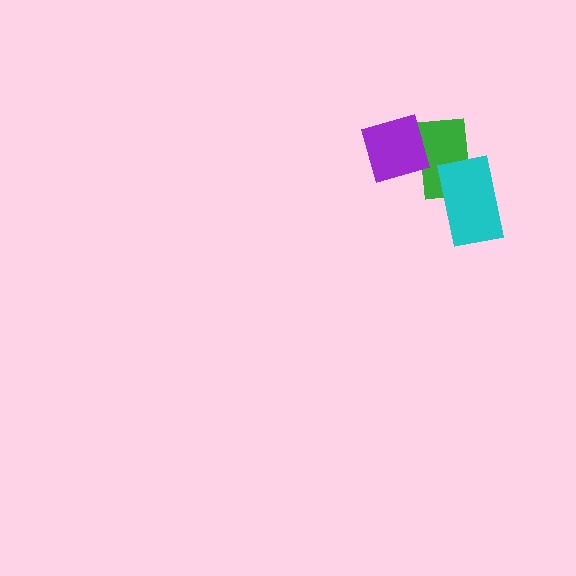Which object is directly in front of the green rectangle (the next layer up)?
The purple diamond is directly in front of the green rectangle.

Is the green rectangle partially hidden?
Yes, it is partially covered by another shape.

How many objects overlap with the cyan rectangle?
1 object overlaps with the cyan rectangle.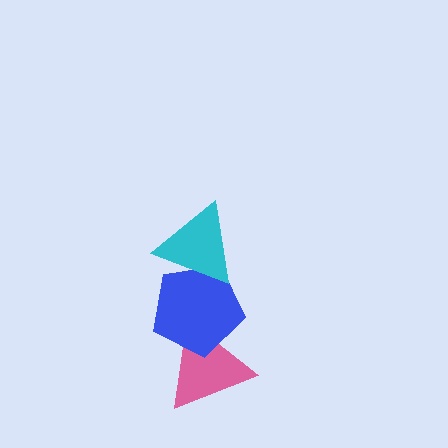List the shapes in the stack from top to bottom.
From top to bottom: the cyan triangle, the blue pentagon, the pink triangle.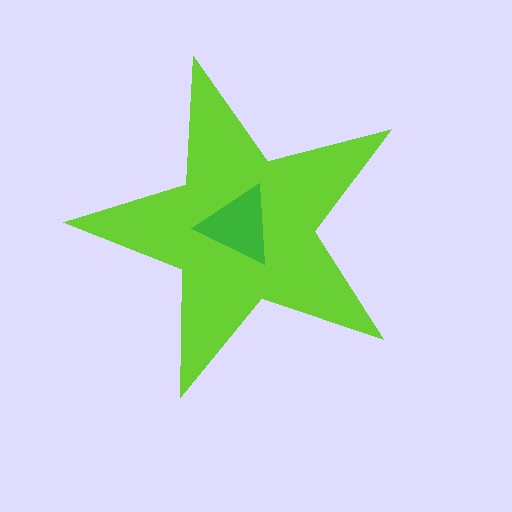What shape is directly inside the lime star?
The green triangle.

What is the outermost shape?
The lime star.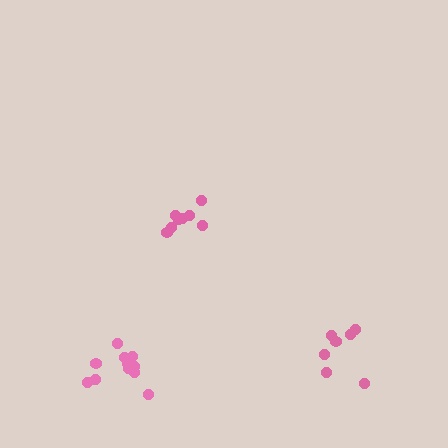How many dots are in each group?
Group 1: 8 dots, Group 2: 11 dots, Group 3: 7 dots (26 total).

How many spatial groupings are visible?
There are 3 spatial groupings.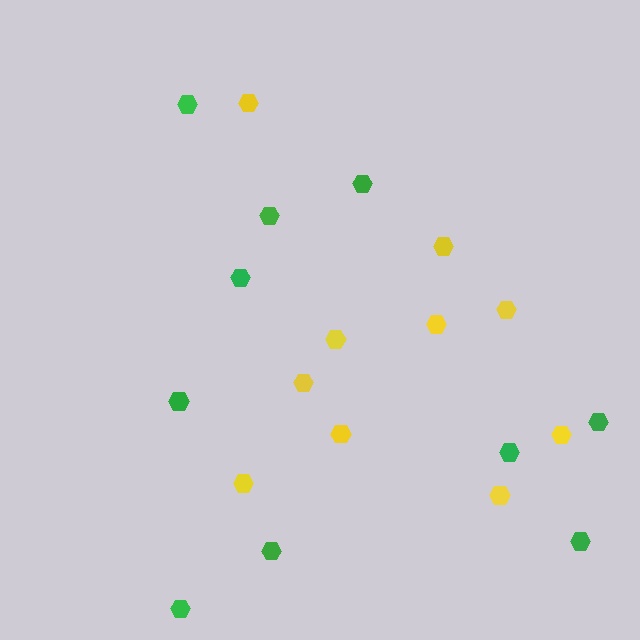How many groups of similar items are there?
There are 2 groups: one group of yellow hexagons (10) and one group of green hexagons (10).